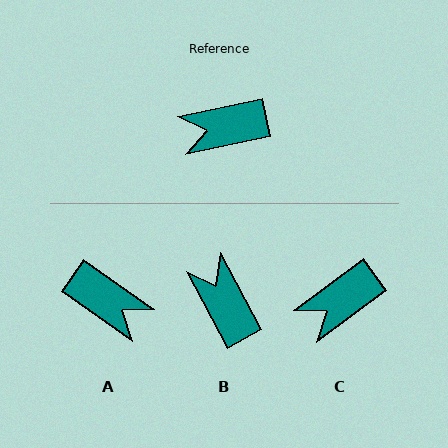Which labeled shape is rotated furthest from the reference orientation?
A, about 133 degrees away.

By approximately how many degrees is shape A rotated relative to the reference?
Approximately 133 degrees counter-clockwise.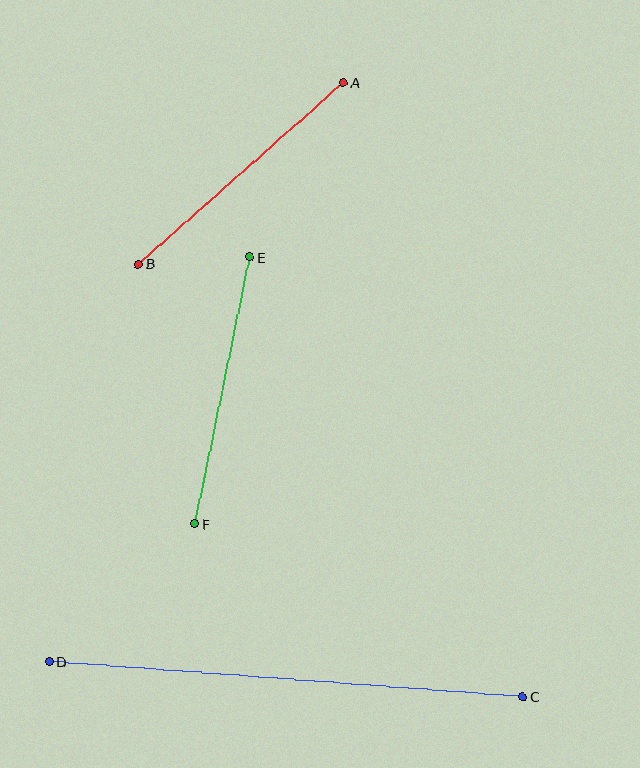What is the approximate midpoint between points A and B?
The midpoint is at approximately (241, 173) pixels.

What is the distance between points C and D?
The distance is approximately 475 pixels.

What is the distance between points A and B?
The distance is approximately 274 pixels.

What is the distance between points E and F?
The distance is approximately 273 pixels.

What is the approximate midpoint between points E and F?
The midpoint is at approximately (222, 391) pixels.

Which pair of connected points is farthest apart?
Points C and D are farthest apart.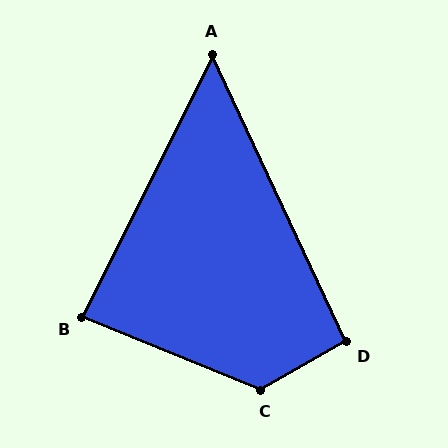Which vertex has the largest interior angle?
C, at approximately 129 degrees.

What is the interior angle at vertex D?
Approximately 94 degrees (approximately right).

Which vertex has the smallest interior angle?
A, at approximately 51 degrees.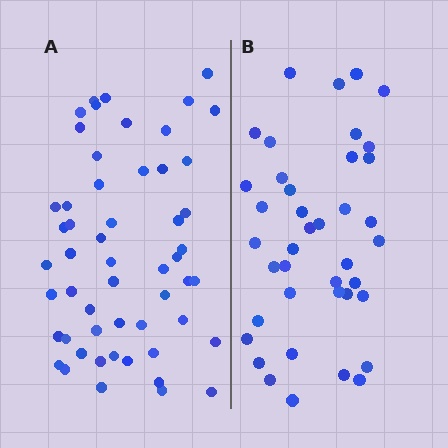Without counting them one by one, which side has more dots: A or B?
Region A (the left region) has more dots.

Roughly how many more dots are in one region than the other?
Region A has approximately 15 more dots than region B.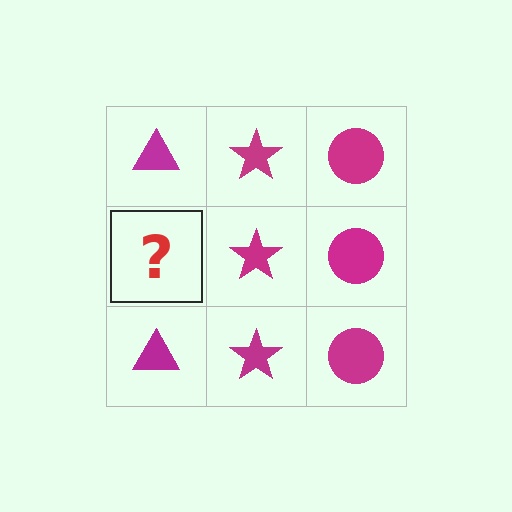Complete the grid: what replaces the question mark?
The question mark should be replaced with a magenta triangle.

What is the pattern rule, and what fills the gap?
The rule is that each column has a consistent shape. The gap should be filled with a magenta triangle.